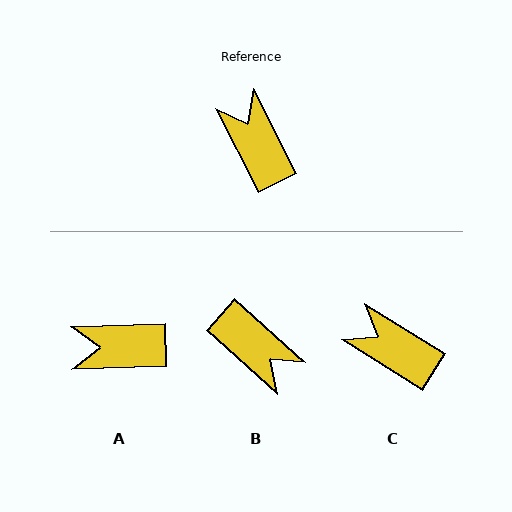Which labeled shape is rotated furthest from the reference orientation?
B, about 159 degrees away.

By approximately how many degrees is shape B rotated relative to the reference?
Approximately 159 degrees clockwise.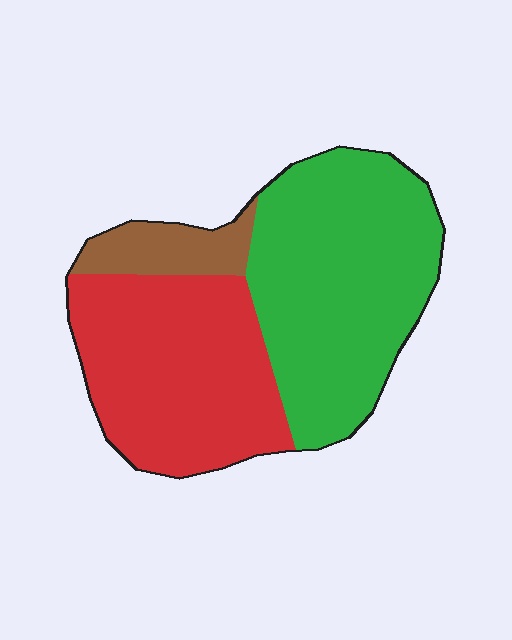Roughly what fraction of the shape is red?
Red takes up between a third and a half of the shape.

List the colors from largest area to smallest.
From largest to smallest: green, red, brown.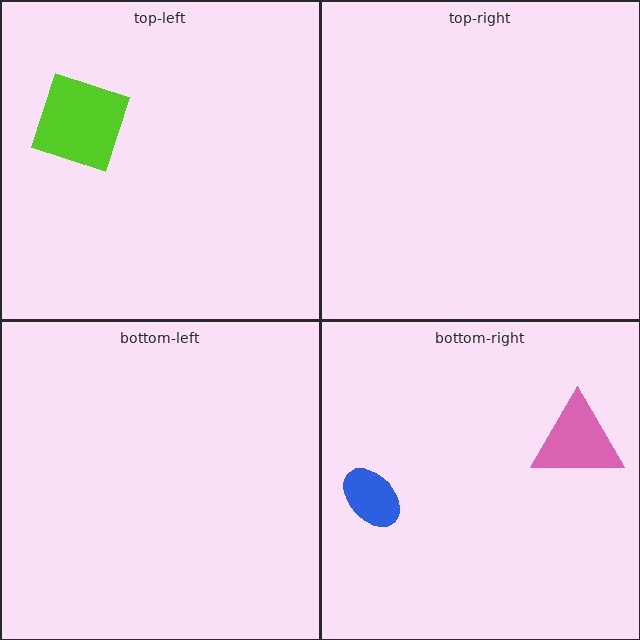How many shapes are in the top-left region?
1.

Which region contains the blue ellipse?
The bottom-right region.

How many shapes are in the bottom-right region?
2.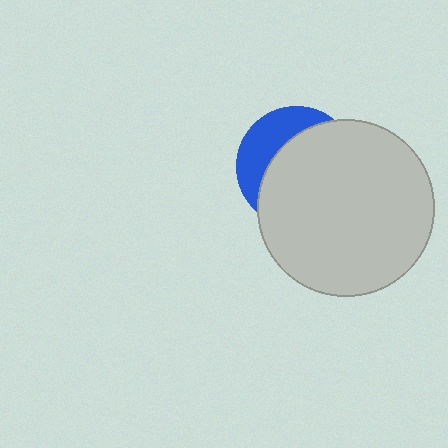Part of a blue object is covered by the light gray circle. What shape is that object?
It is a circle.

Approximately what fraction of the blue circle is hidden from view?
Roughly 68% of the blue circle is hidden behind the light gray circle.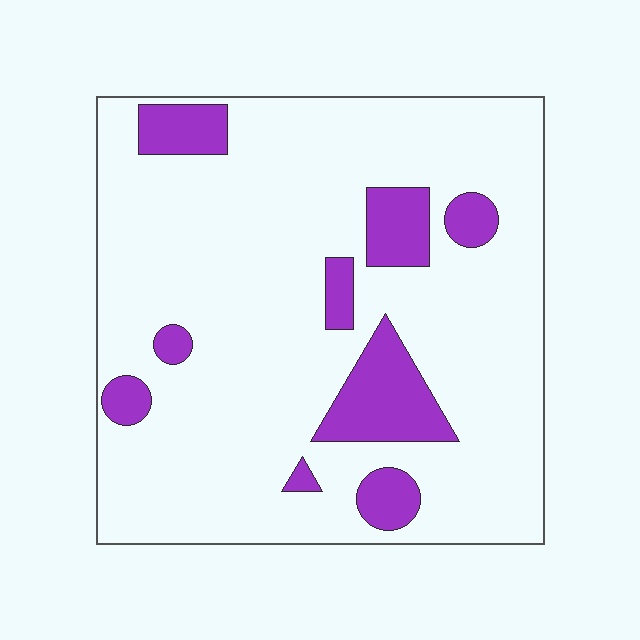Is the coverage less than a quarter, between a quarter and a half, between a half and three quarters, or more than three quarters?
Less than a quarter.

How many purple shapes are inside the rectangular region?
9.